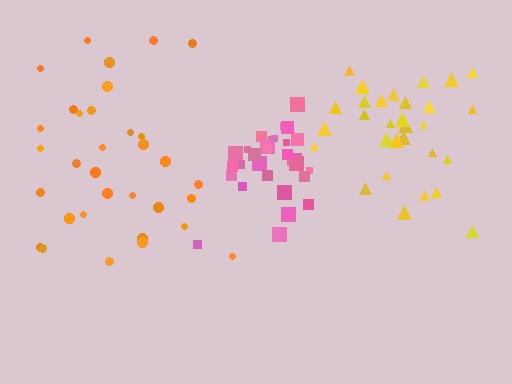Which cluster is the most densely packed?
Pink.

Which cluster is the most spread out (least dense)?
Orange.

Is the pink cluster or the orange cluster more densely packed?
Pink.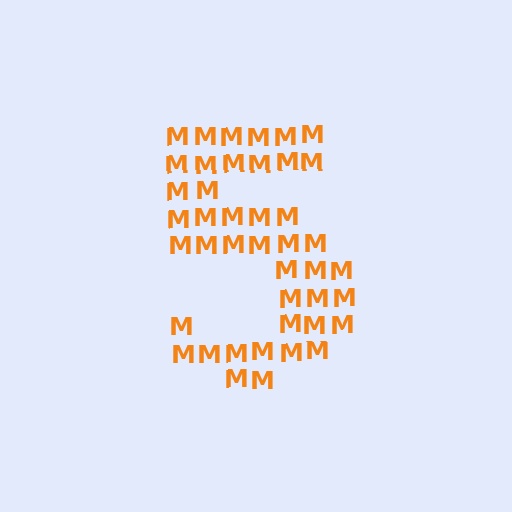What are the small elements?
The small elements are letter M's.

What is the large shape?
The large shape is the digit 5.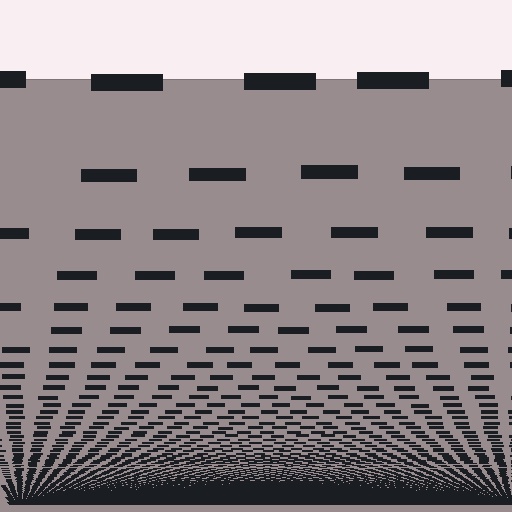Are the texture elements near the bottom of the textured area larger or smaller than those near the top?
Smaller. The gradient is inverted — elements near the bottom are smaller and denser.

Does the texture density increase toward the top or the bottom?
Density increases toward the bottom.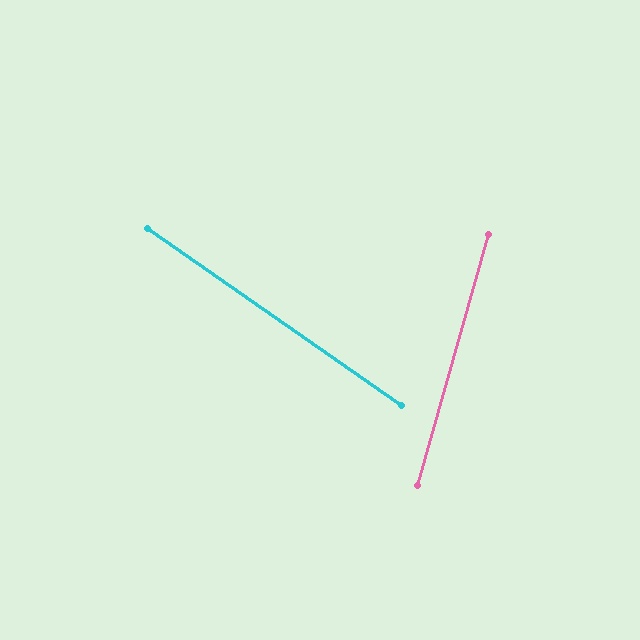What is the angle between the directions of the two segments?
Approximately 71 degrees.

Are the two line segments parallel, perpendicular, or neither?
Neither parallel nor perpendicular — they differ by about 71°.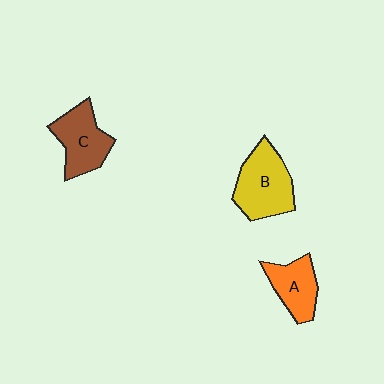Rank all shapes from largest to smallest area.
From largest to smallest: B (yellow), C (brown), A (orange).